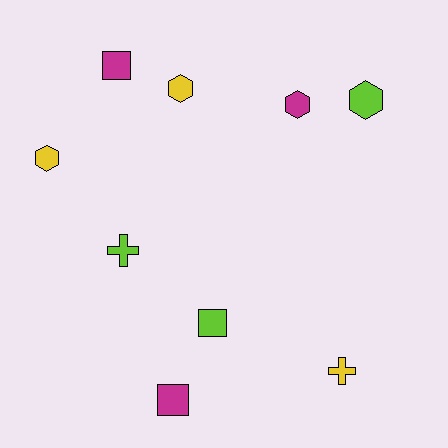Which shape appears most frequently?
Hexagon, with 4 objects.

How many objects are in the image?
There are 9 objects.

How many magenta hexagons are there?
There is 1 magenta hexagon.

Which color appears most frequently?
Lime, with 3 objects.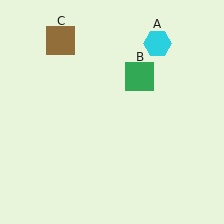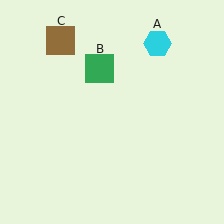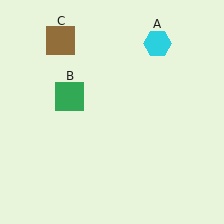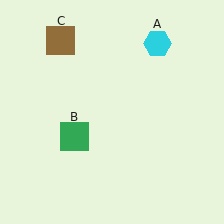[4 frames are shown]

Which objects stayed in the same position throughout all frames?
Cyan hexagon (object A) and brown square (object C) remained stationary.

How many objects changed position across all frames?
1 object changed position: green square (object B).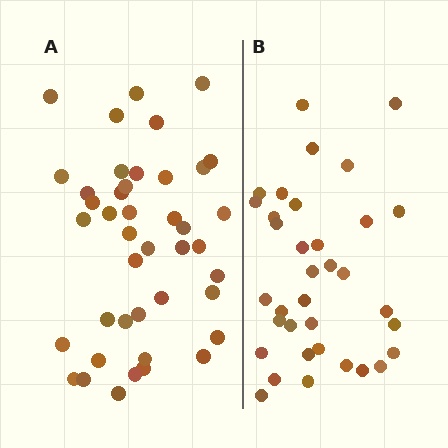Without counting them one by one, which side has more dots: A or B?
Region A (the left region) has more dots.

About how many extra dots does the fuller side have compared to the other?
Region A has roughly 8 or so more dots than region B.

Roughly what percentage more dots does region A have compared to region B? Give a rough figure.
About 20% more.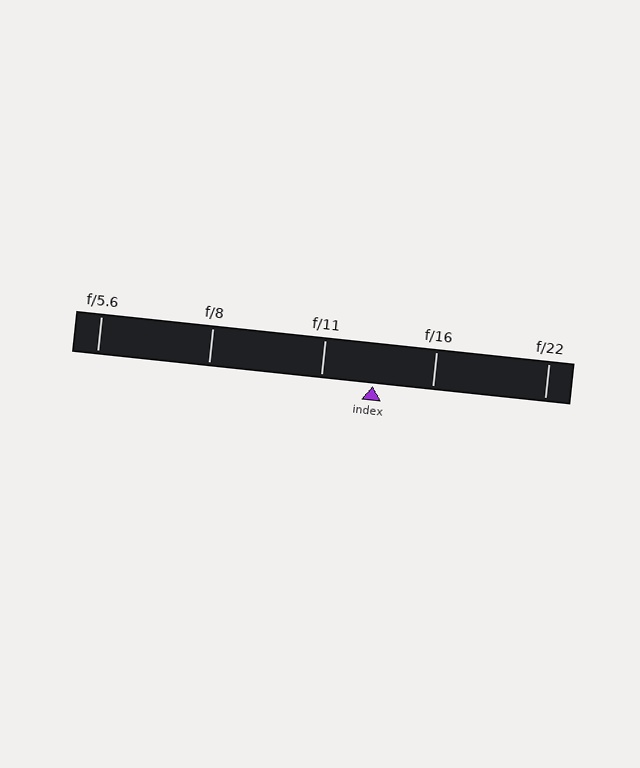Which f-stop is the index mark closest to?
The index mark is closest to f/11.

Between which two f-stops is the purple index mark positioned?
The index mark is between f/11 and f/16.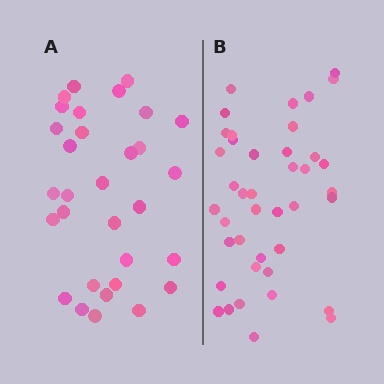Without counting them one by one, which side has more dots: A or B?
Region B (the right region) has more dots.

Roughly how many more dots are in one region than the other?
Region B has roughly 10 or so more dots than region A.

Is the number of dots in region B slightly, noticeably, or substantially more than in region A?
Region B has noticeably more, but not dramatically so. The ratio is roughly 1.3 to 1.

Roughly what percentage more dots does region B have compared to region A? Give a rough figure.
About 30% more.